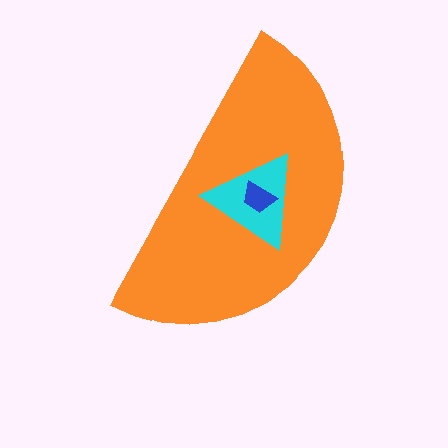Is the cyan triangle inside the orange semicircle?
Yes.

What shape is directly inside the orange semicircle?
The cyan triangle.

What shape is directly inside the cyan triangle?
The blue trapezoid.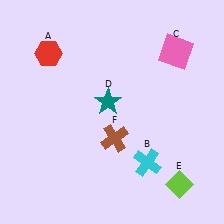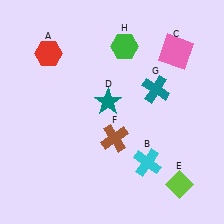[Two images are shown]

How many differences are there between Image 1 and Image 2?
There are 2 differences between the two images.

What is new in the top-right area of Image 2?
A teal cross (G) was added in the top-right area of Image 2.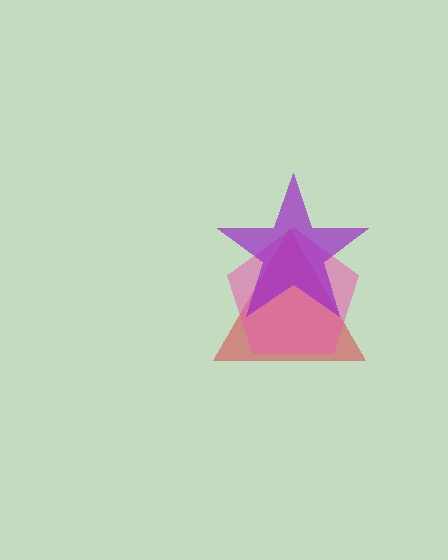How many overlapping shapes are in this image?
There are 3 overlapping shapes in the image.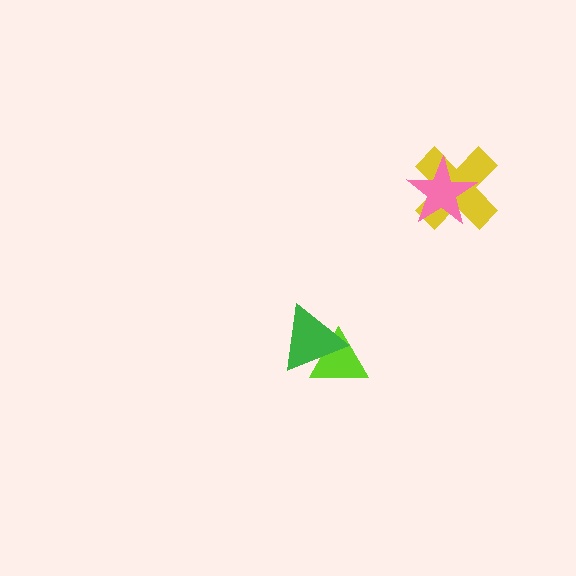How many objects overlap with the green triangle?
1 object overlaps with the green triangle.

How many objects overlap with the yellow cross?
1 object overlaps with the yellow cross.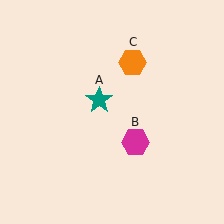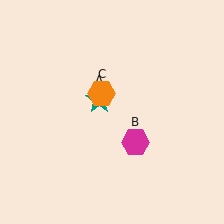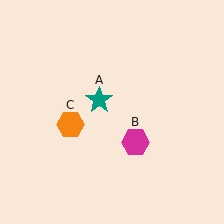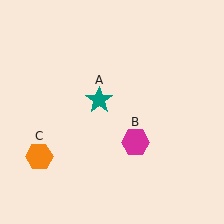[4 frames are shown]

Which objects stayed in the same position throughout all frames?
Teal star (object A) and magenta hexagon (object B) remained stationary.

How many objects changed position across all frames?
1 object changed position: orange hexagon (object C).